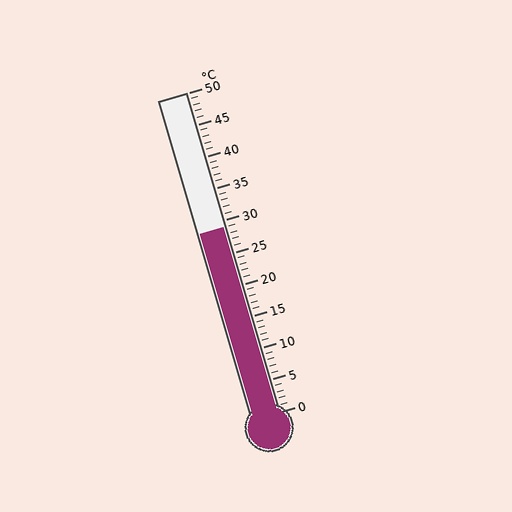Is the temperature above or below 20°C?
The temperature is above 20°C.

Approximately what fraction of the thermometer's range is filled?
The thermometer is filled to approximately 60% of its range.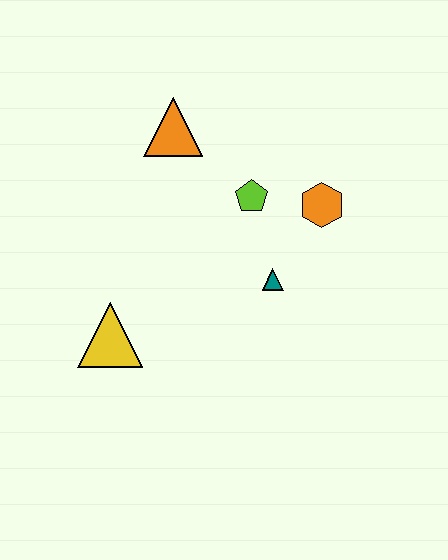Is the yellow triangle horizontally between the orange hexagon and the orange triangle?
No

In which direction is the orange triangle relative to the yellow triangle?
The orange triangle is above the yellow triangle.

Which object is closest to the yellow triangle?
The teal triangle is closest to the yellow triangle.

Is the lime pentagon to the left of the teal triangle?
Yes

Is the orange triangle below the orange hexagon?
No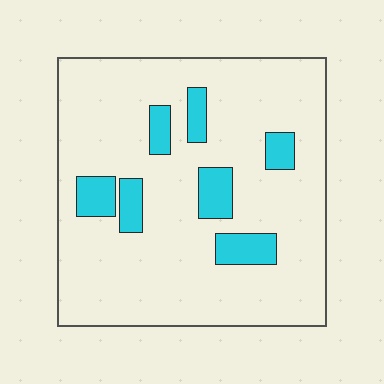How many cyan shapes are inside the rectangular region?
7.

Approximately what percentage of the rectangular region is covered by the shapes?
Approximately 15%.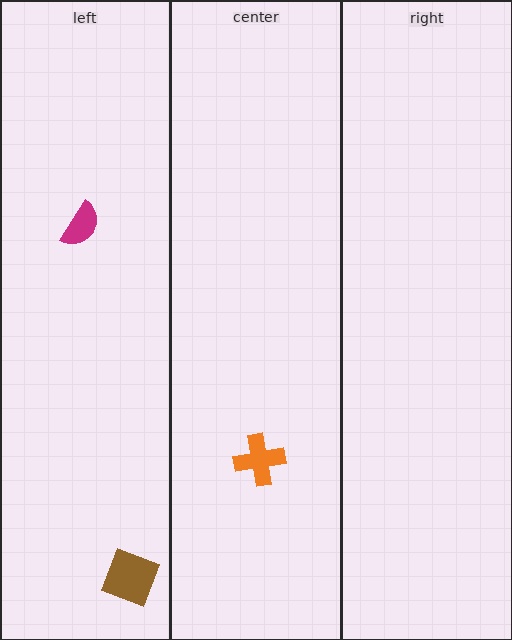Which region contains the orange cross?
The center region.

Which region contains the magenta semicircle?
The left region.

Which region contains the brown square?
The left region.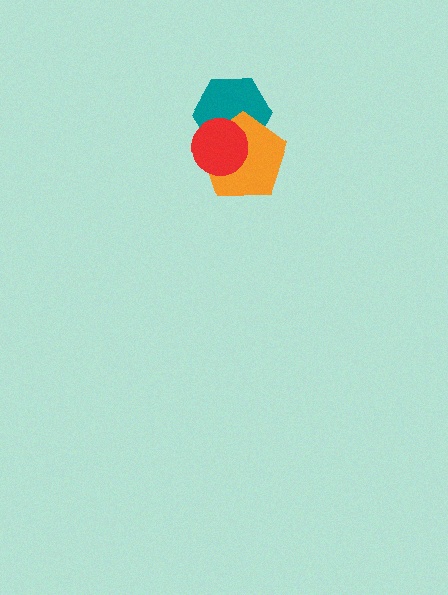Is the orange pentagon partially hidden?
Yes, it is partially covered by another shape.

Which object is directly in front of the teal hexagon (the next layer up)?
The orange pentagon is directly in front of the teal hexagon.